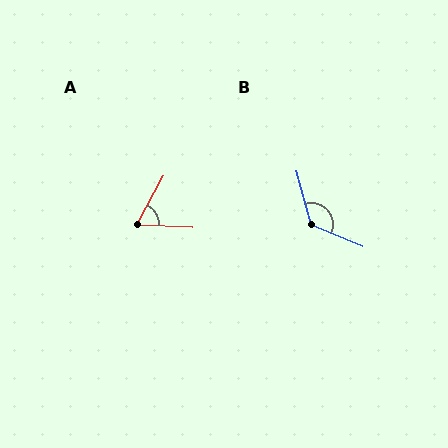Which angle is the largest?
B, at approximately 128 degrees.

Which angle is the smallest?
A, at approximately 65 degrees.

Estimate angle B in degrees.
Approximately 128 degrees.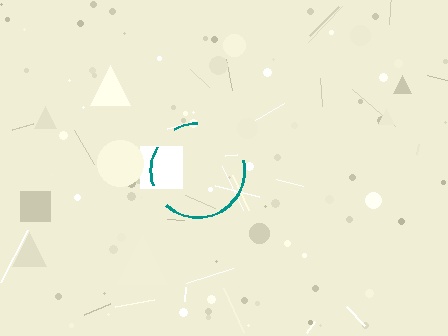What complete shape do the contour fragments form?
The contour fragments form a circle.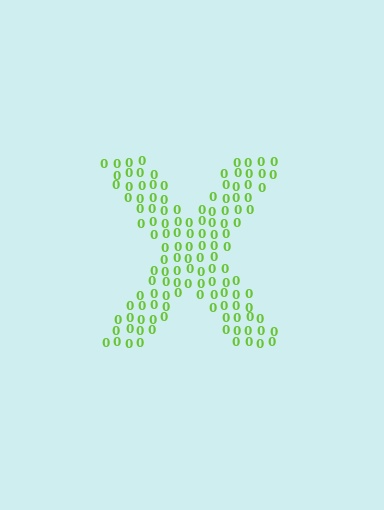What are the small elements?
The small elements are digit 0's.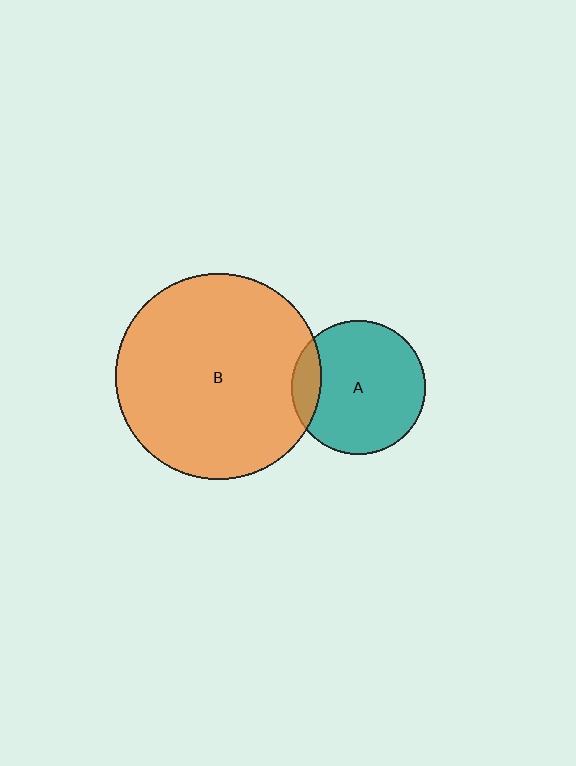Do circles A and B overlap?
Yes.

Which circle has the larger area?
Circle B (orange).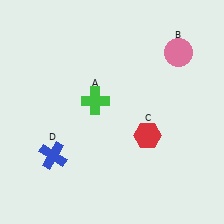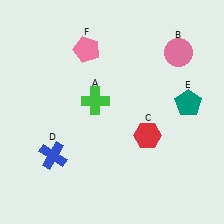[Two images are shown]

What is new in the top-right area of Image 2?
A teal pentagon (E) was added in the top-right area of Image 2.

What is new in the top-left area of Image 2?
A pink pentagon (F) was added in the top-left area of Image 2.